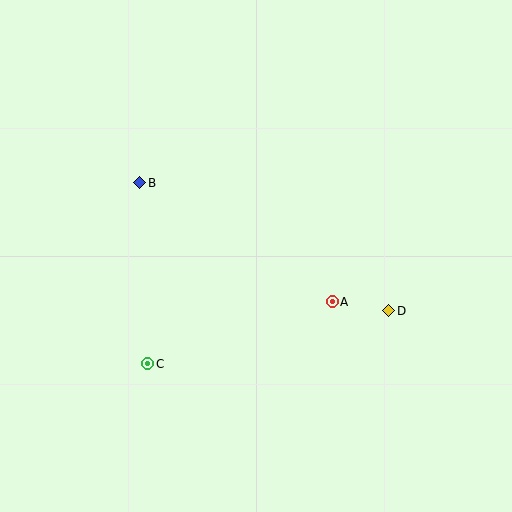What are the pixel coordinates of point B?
Point B is at (140, 183).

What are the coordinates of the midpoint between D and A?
The midpoint between D and A is at (361, 306).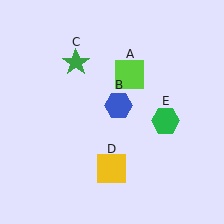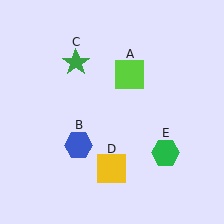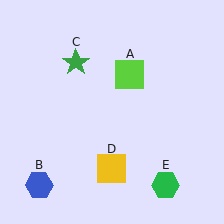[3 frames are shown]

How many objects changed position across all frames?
2 objects changed position: blue hexagon (object B), green hexagon (object E).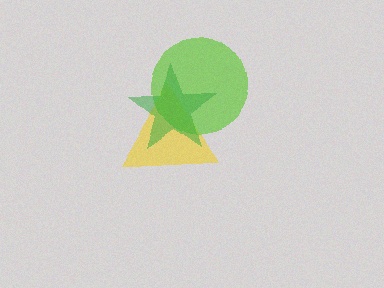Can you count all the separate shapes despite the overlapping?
Yes, there are 3 separate shapes.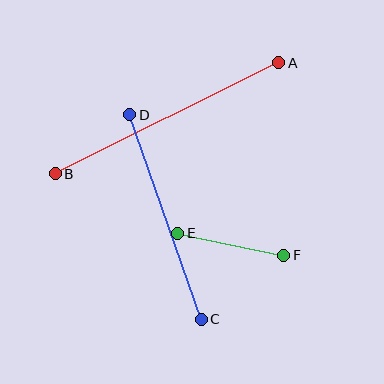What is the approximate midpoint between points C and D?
The midpoint is at approximately (166, 217) pixels.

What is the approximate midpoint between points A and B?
The midpoint is at approximately (167, 118) pixels.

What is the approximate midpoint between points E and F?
The midpoint is at approximately (231, 244) pixels.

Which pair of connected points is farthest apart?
Points A and B are farthest apart.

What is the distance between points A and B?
The distance is approximately 249 pixels.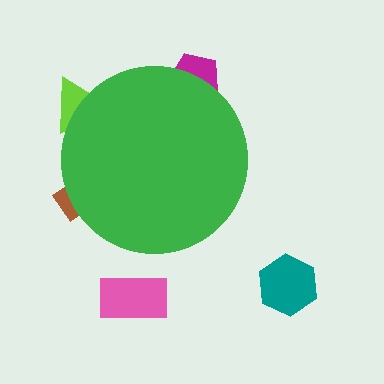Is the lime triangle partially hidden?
Yes, the lime triangle is partially hidden behind the green circle.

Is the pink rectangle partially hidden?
No, the pink rectangle is fully visible.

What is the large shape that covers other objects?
A green circle.